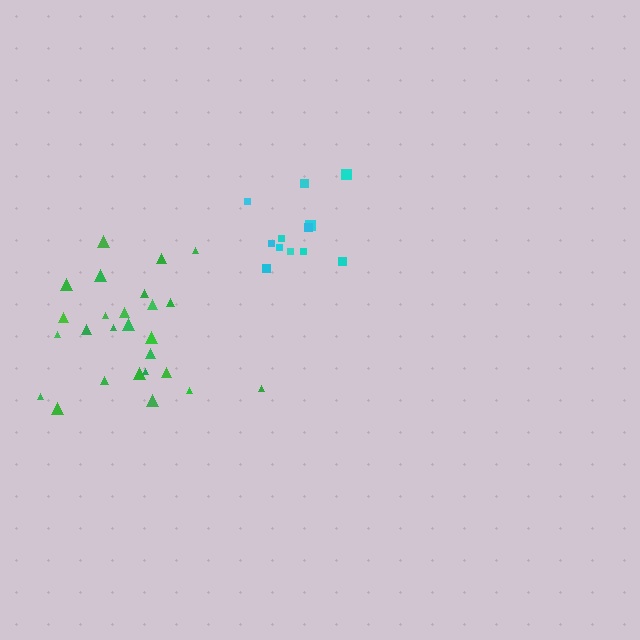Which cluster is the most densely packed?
Cyan.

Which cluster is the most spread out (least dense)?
Green.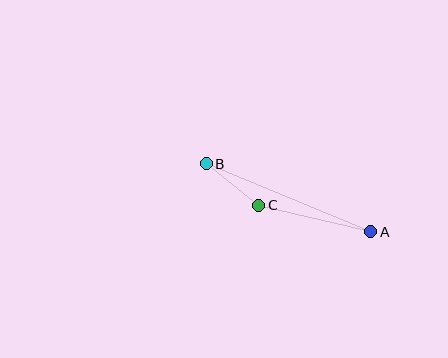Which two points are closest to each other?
Points B and C are closest to each other.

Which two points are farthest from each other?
Points A and B are farthest from each other.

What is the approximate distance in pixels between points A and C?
The distance between A and C is approximately 116 pixels.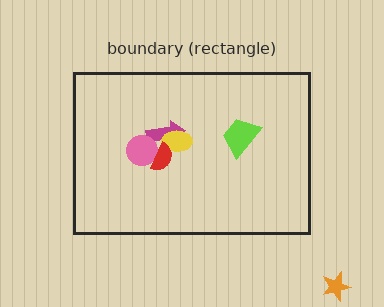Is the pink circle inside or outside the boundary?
Inside.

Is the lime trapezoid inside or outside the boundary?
Inside.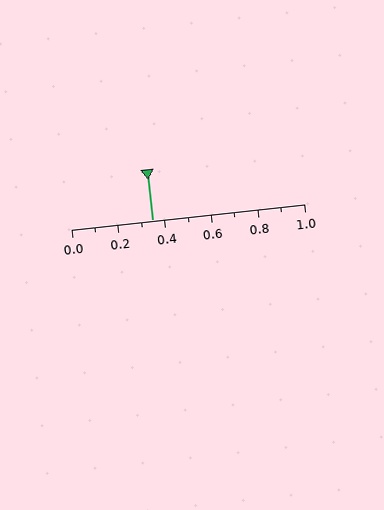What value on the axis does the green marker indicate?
The marker indicates approximately 0.35.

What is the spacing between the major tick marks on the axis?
The major ticks are spaced 0.2 apart.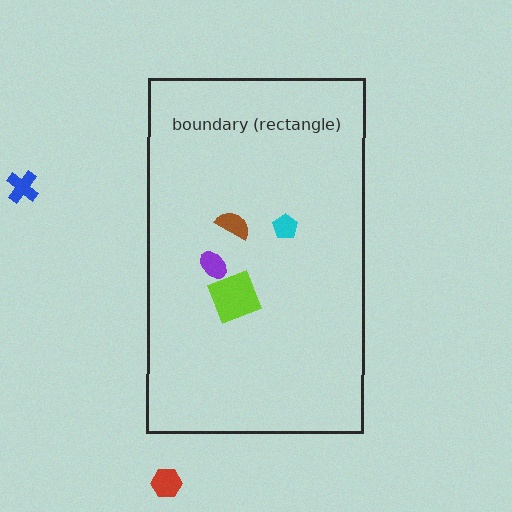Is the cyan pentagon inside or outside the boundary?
Inside.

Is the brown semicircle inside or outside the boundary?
Inside.